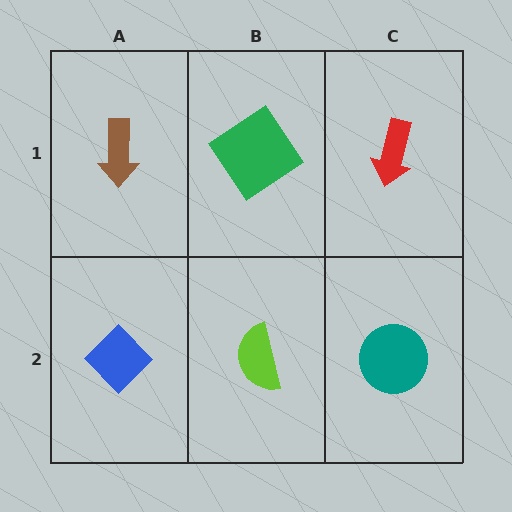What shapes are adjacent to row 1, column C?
A teal circle (row 2, column C), a green diamond (row 1, column B).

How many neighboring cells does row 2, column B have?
3.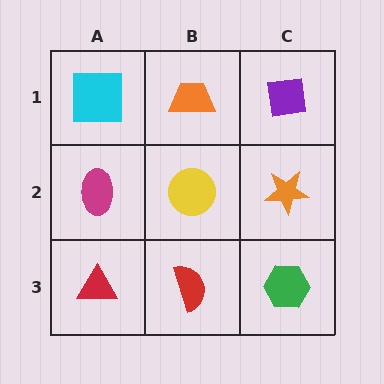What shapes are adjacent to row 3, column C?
An orange star (row 2, column C), a red semicircle (row 3, column B).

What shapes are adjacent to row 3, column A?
A magenta ellipse (row 2, column A), a red semicircle (row 3, column B).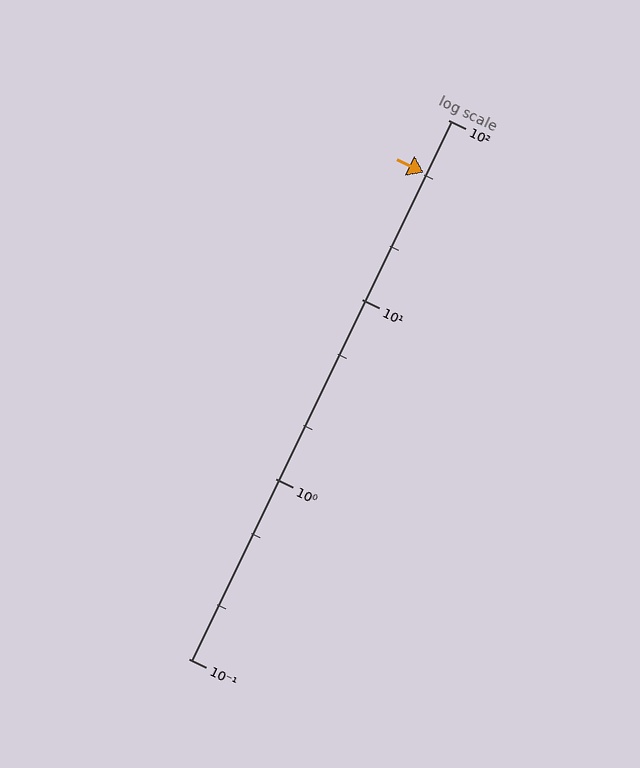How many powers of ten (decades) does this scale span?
The scale spans 3 decades, from 0.1 to 100.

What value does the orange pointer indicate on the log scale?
The pointer indicates approximately 51.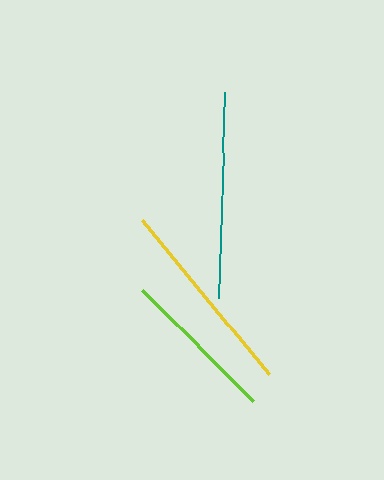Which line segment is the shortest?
The lime line is the shortest at approximately 156 pixels.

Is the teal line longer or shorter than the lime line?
The teal line is longer than the lime line.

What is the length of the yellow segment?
The yellow segment is approximately 200 pixels long.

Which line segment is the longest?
The teal line is the longest at approximately 206 pixels.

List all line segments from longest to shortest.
From longest to shortest: teal, yellow, lime.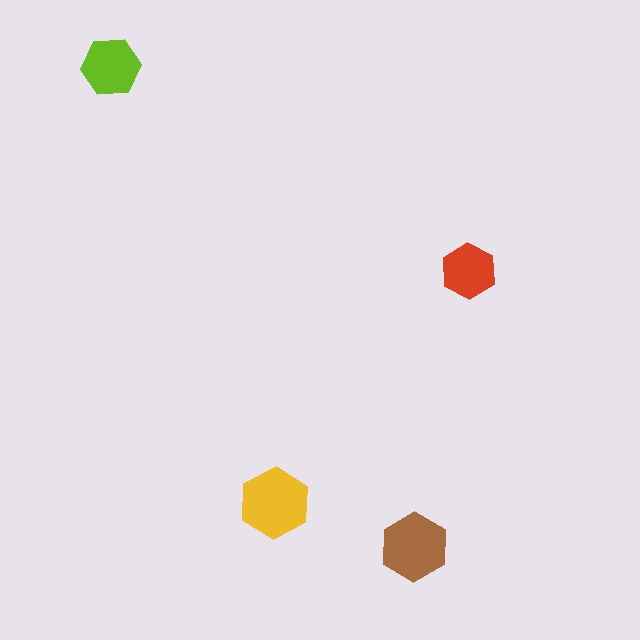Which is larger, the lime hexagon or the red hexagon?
The lime one.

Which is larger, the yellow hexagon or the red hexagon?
The yellow one.